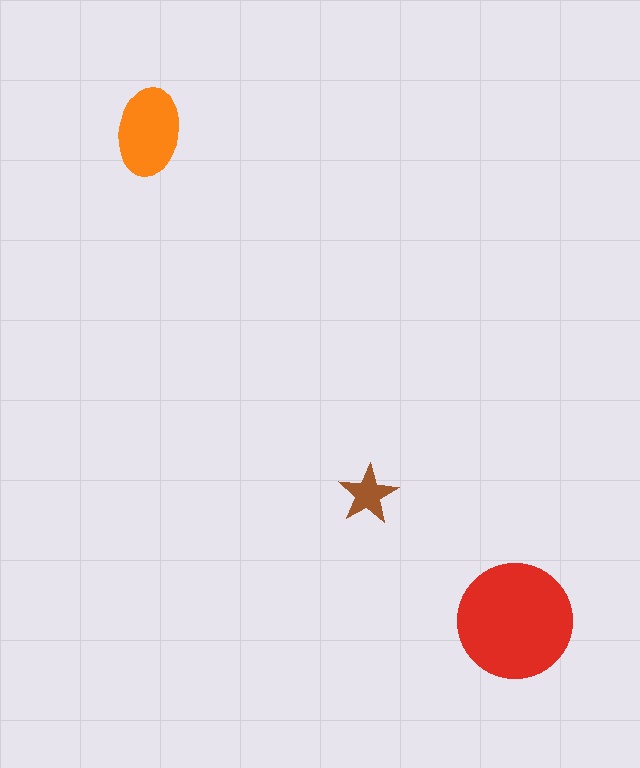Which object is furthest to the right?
The red circle is rightmost.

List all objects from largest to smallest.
The red circle, the orange ellipse, the brown star.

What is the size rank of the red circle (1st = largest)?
1st.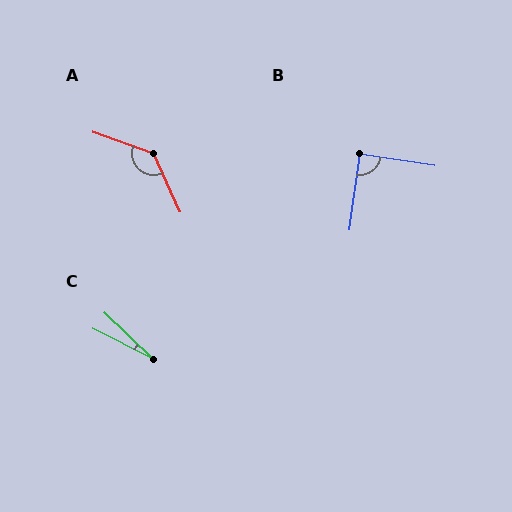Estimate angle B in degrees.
Approximately 89 degrees.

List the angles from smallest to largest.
C (17°), B (89°), A (134°).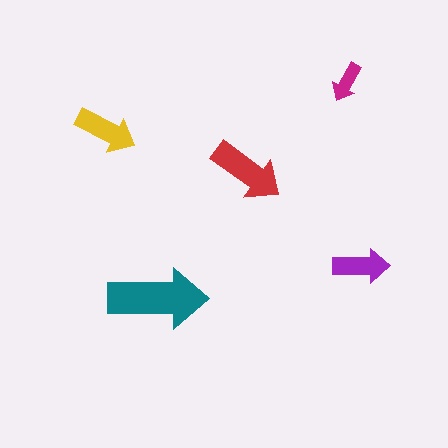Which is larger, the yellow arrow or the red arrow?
The red one.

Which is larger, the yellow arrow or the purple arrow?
The yellow one.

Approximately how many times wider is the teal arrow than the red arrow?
About 1.5 times wider.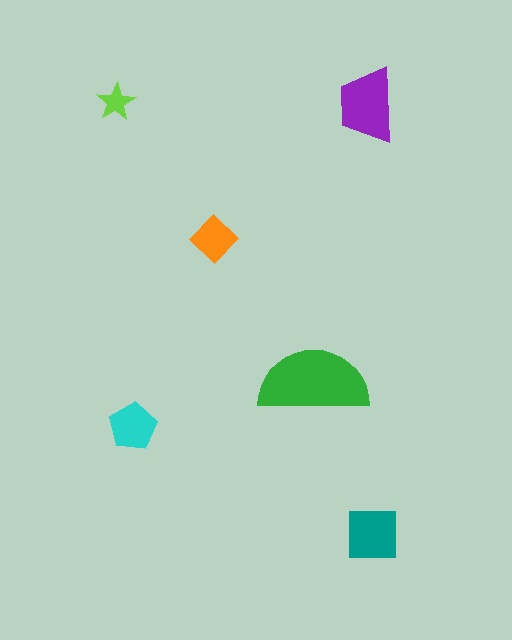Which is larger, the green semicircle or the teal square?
The green semicircle.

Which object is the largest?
The green semicircle.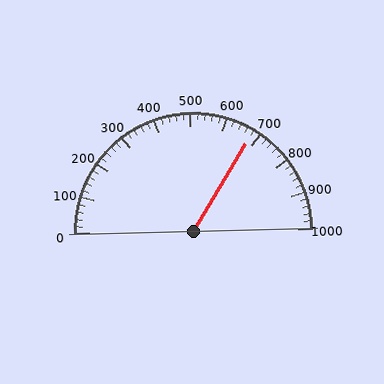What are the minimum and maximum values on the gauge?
The gauge ranges from 0 to 1000.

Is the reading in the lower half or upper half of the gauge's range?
The reading is in the upper half of the range (0 to 1000).